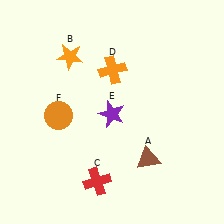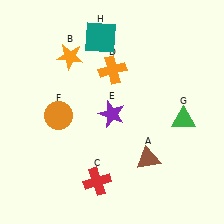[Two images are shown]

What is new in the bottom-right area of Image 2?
A green triangle (G) was added in the bottom-right area of Image 2.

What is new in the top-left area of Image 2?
A teal square (H) was added in the top-left area of Image 2.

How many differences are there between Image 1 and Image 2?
There are 2 differences between the two images.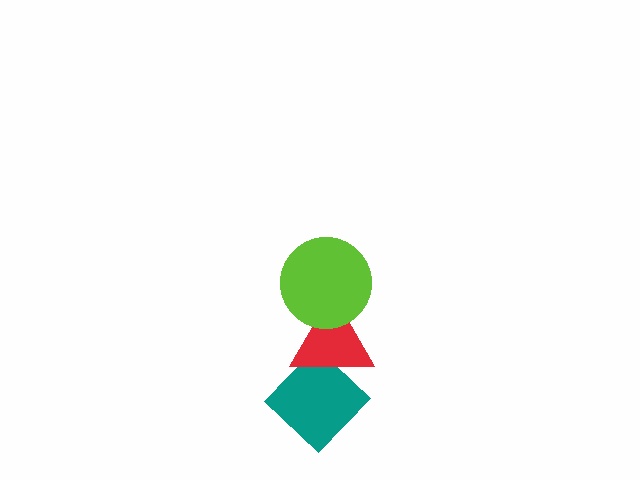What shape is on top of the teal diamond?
The red triangle is on top of the teal diamond.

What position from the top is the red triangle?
The red triangle is 2nd from the top.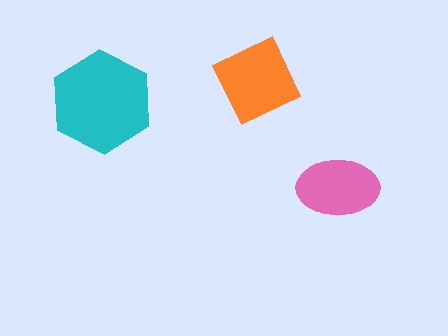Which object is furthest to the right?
The pink ellipse is rightmost.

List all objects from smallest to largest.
The pink ellipse, the orange diamond, the cyan hexagon.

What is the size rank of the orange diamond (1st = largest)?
2nd.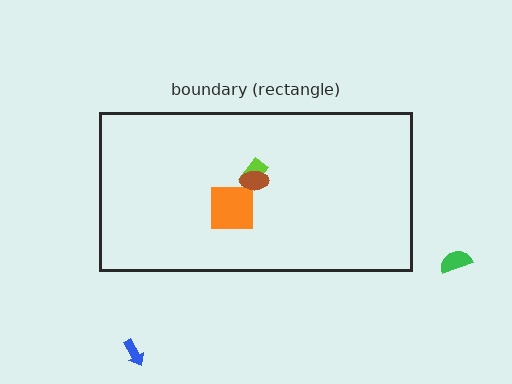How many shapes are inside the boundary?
3 inside, 2 outside.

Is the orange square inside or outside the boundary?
Inside.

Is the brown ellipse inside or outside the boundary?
Inside.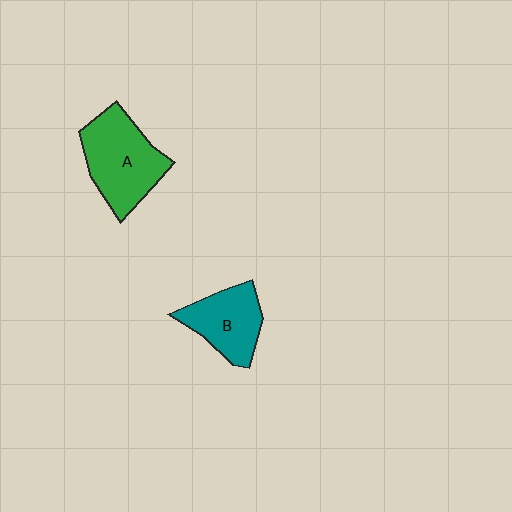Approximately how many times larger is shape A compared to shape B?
Approximately 1.3 times.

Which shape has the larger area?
Shape A (green).